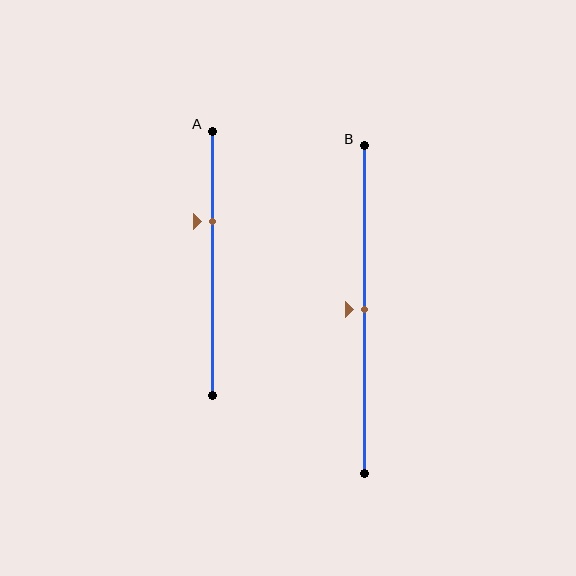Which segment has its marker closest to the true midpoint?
Segment B has its marker closest to the true midpoint.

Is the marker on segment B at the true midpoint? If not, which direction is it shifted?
Yes, the marker on segment B is at the true midpoint.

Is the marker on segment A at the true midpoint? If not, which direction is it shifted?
No, the marker on segment A is shifted upward by about 16% of the segment length.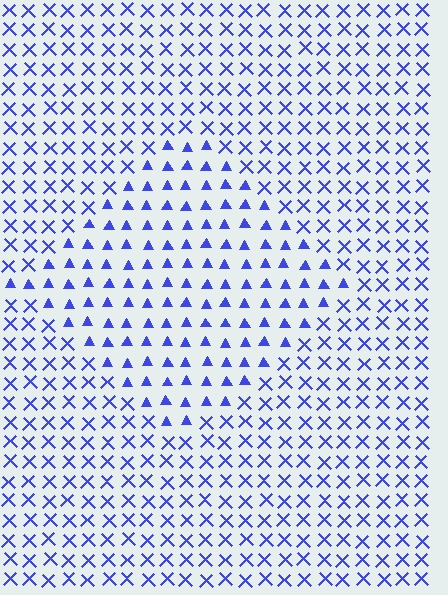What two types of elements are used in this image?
The image uses triangles inside the diamond region and X marks outside it.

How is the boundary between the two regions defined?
The boundary is defined by a change in element shape: triangles inside vs. X marks outside. All elements share the same color and spacing.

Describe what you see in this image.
The image is filled with small blue elements arranged in a uniform grid. A diamond-shaped region contains triangles, while the surrounding area contains X marks. The boundary is defined purely by the change in element shape.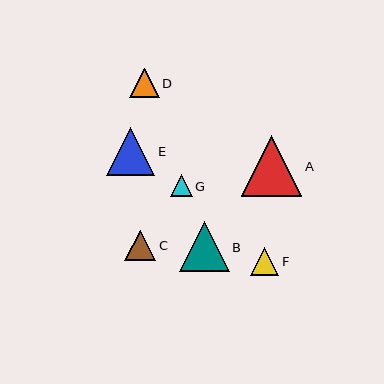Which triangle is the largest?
Triangle A is the largest with a size of approximately 61 pixels.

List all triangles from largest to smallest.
From largest to smallest: A, B, E, C, D, F, G.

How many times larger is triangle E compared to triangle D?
Triangle E is approximately 1.7 times the size of triangle D.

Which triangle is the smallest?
Triangle G is the smallest with a size of approximately 22 pixels.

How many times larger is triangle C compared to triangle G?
Triangle C is approximately 1.4 times the size of triangle G.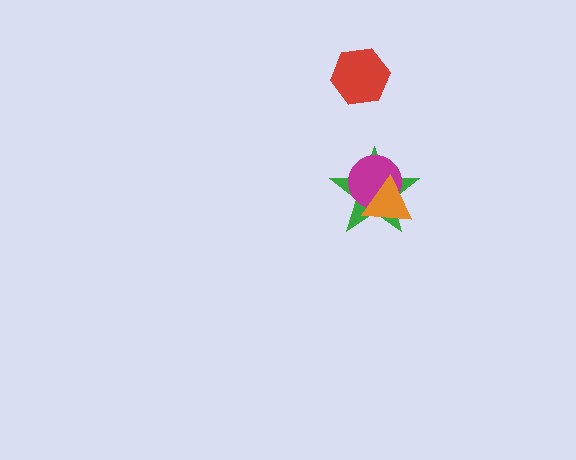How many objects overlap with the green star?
2 objects overlap with the green star.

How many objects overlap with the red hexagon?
0 objects overlap with the red hexagon.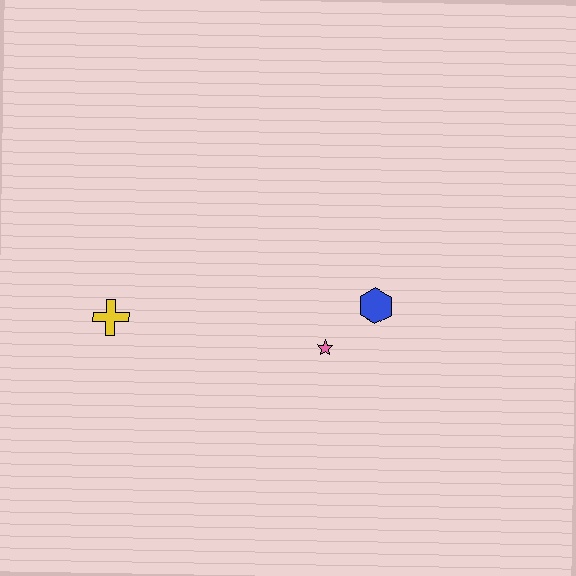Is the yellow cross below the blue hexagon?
Yes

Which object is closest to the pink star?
The blue hexagon is closest to the pink star.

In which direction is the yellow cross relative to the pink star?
The yellow cross is to the left of the pink star.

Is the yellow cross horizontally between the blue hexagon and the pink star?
No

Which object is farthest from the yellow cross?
The blue hexagon is farthest from the yellow cross.